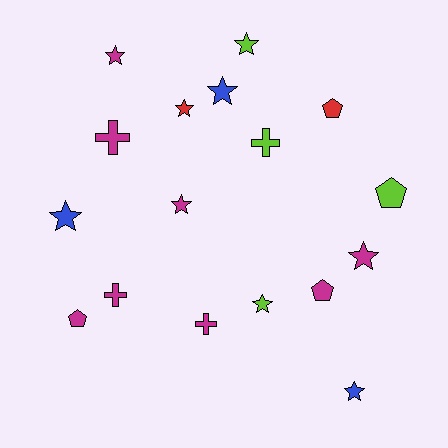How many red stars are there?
There is 1 red star.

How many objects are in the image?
There are 17 objects.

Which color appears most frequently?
Magenta, with 8 objects.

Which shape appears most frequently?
Star, with 9 objects.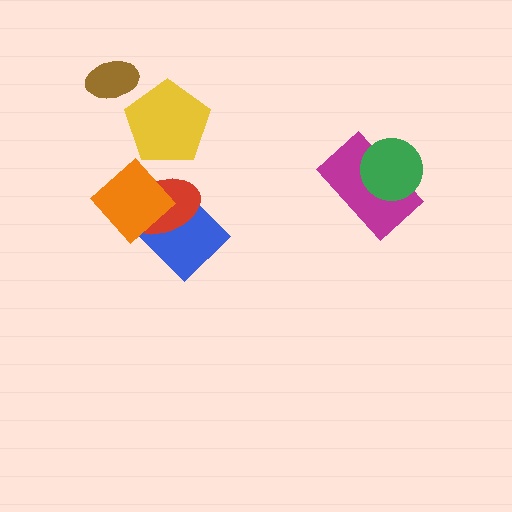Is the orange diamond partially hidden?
No, no other shape covers it.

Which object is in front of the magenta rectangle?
The green circle is in front of the magenta rectangle.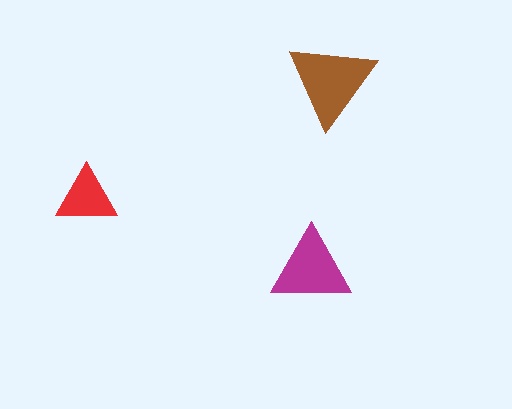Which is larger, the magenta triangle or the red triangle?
The magenta one.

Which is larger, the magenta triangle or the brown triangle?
The brown one.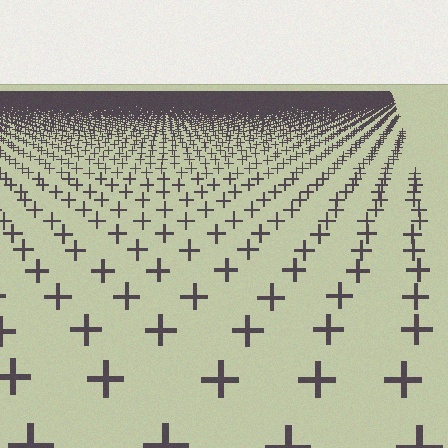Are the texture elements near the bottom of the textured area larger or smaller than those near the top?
Larger. Near the bottom, elements are closer to the viewer and appear at a bigger on-screen size.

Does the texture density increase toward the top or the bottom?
Density increases toward the top.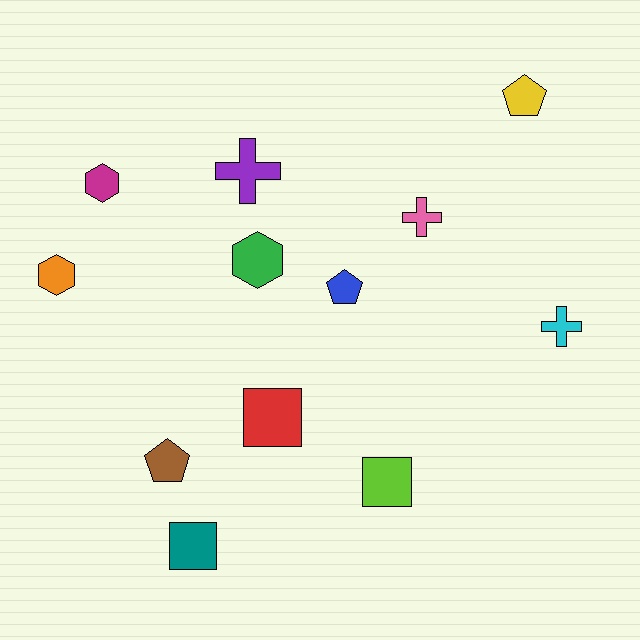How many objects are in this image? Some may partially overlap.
There are 12 objects.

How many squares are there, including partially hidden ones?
There are 3 squares.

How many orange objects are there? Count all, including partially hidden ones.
There is 1 orange object.